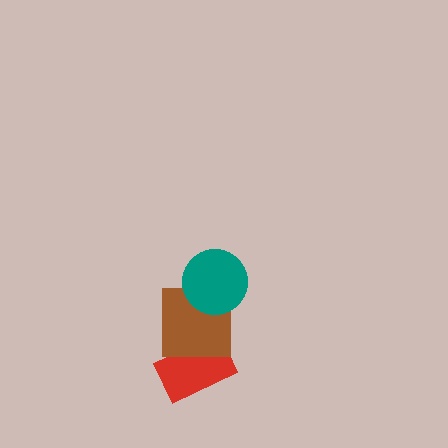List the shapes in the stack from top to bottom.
From top to bottom: the teal circle, the brown square, the red rectangle.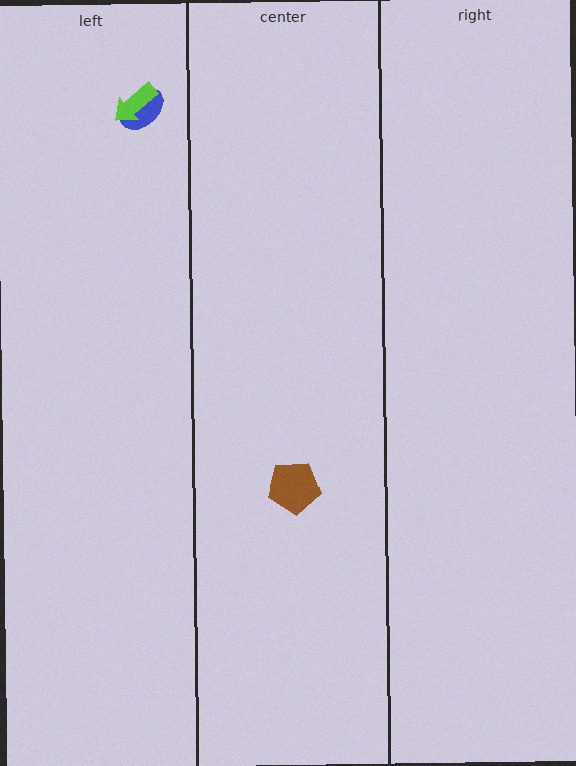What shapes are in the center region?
The brown pentagon.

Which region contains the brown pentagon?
The center region.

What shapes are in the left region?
The blue ellipse, the lime arrow.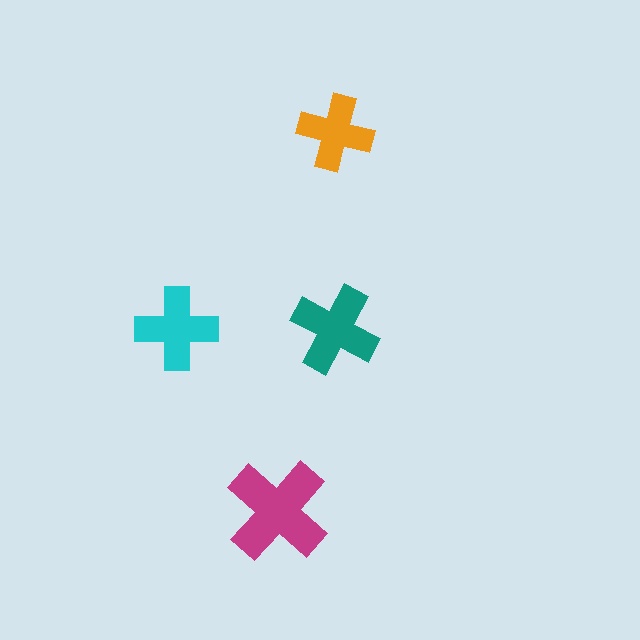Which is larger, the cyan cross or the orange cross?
The cyan one.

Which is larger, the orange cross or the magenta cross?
The magenta one.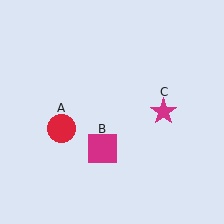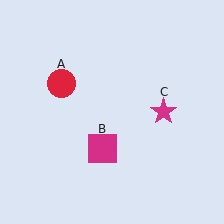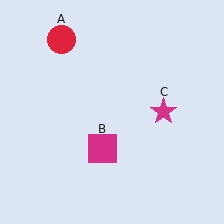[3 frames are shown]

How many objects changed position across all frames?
1 object changed position: red circle (object A).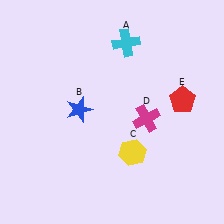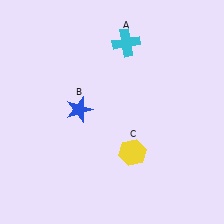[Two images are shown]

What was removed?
The magenta cross (D), the red pentagon (E) were removed in Image 2.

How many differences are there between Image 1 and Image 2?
There are 2 differences between the two images.